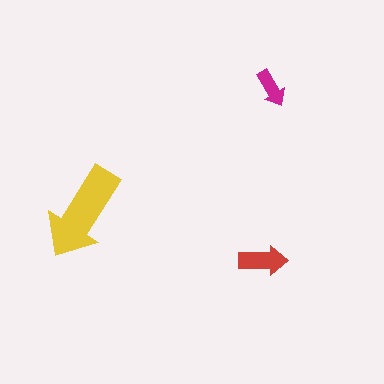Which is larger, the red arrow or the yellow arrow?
The yellow one.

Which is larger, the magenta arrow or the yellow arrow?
The yellow one.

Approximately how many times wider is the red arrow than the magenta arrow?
About 1.5 times wider.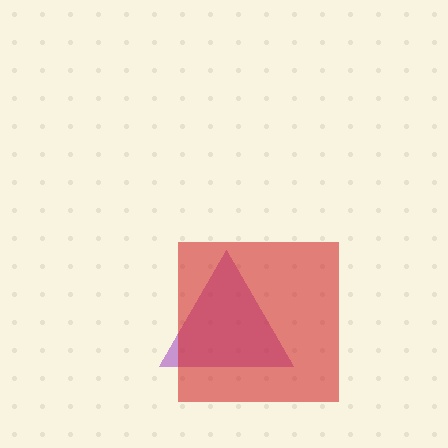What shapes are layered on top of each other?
The layered shapes are: a purple triangle, a red square.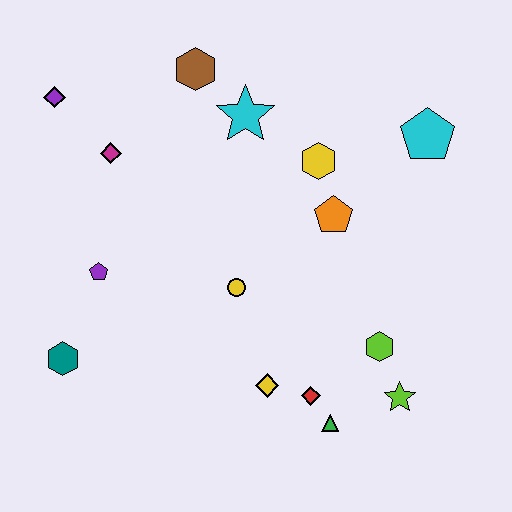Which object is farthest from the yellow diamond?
The purple diamond is farthest from the yellow diamond.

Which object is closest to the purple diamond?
The magenta diamond is closest to the purple diamond.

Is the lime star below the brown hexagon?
Yes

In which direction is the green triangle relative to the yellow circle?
The green triangle is below the yellow circle.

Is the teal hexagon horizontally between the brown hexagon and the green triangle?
No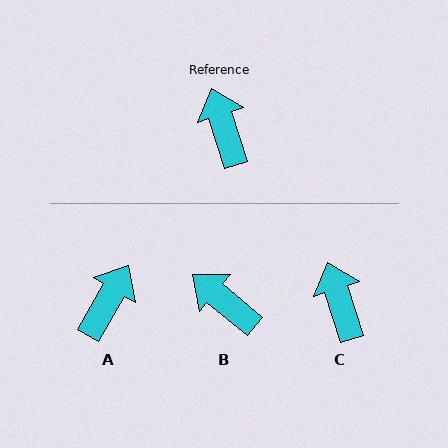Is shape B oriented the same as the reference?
No, it is off by about 33 degrees.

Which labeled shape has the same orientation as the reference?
C.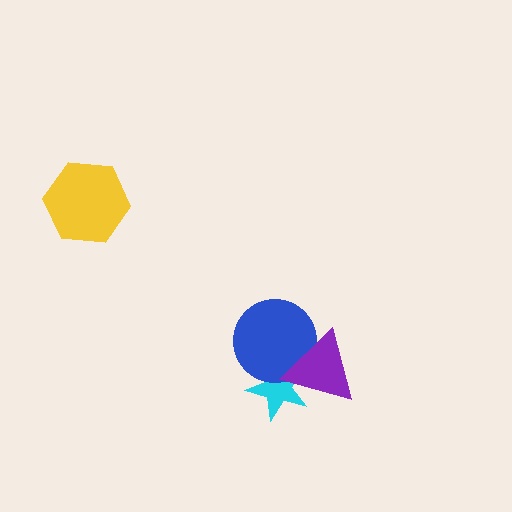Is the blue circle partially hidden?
Yes, it is partially covered by another shape.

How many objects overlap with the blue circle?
2 objects overlap with the blue circle.